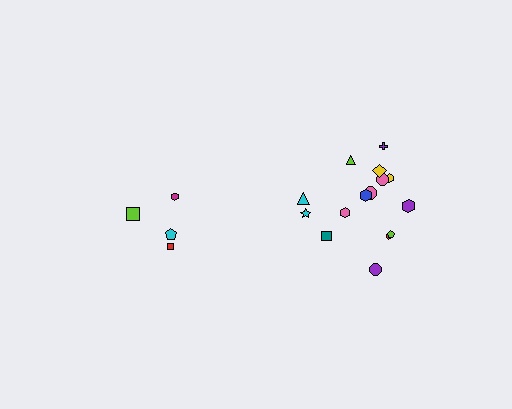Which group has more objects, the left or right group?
The right group.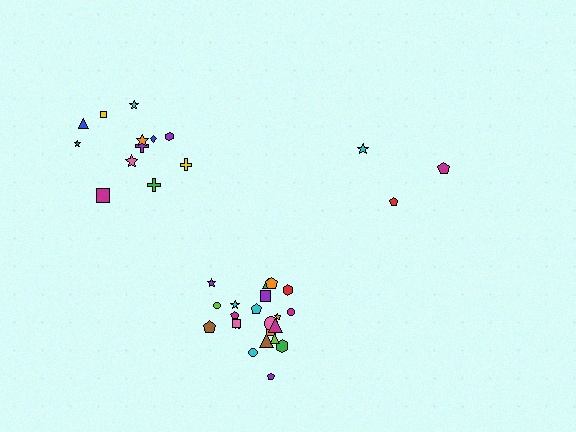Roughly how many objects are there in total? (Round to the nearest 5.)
Roughly 35 objects in total.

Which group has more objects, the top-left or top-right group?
The top-left group.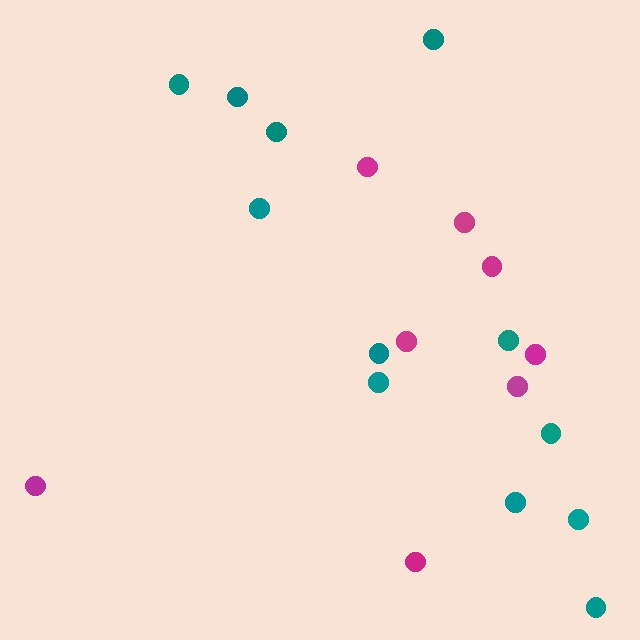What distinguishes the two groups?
There are 2 groups: one group of teal circles (12) and one group of magenta circles (8).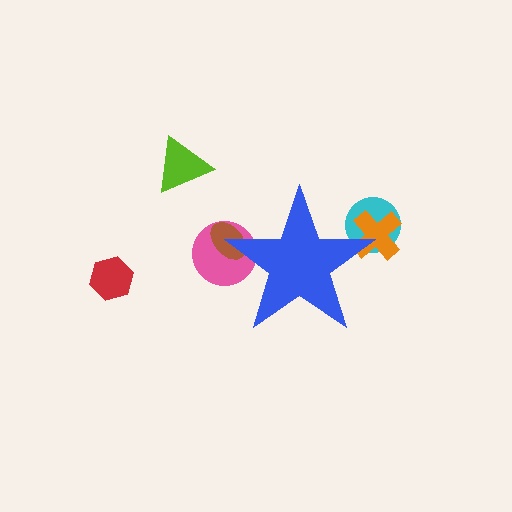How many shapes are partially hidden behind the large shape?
4 shapes are partially hidden.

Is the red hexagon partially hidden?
No, the red hexagon is fully visible.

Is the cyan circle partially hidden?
Yes, the cyan circle is partially hidden behind the blue star.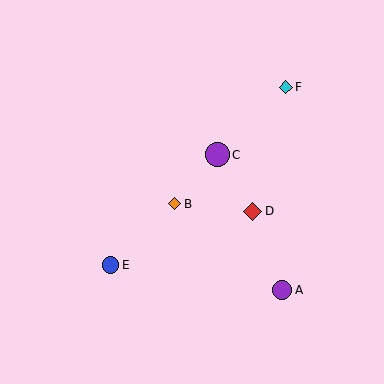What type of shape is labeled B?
Shape B is an orange diamond.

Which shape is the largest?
The purple circle (labeled C) is the largest.